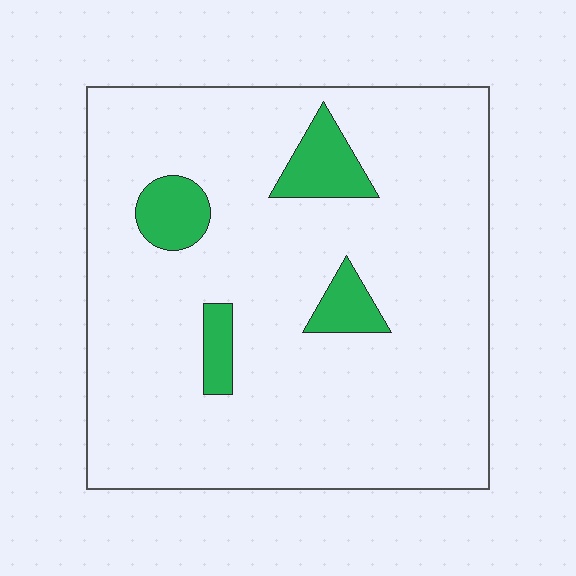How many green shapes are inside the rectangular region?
4.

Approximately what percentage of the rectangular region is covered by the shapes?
Approximately 10%.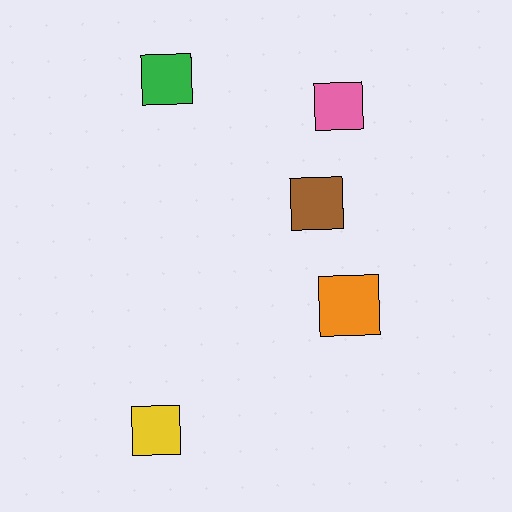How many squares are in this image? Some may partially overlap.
There are 5 squares.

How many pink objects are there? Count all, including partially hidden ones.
There is 1 pink object.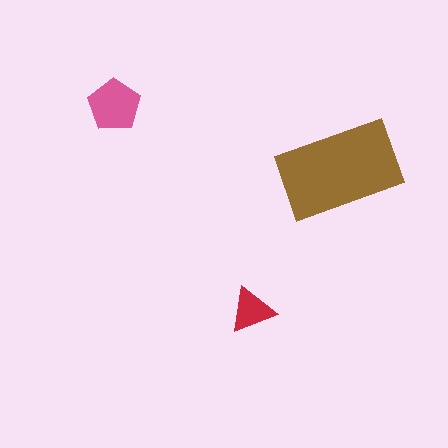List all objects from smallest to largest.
The red triangle, the pink pentagon, the brown rectangle.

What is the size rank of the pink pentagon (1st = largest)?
2nd.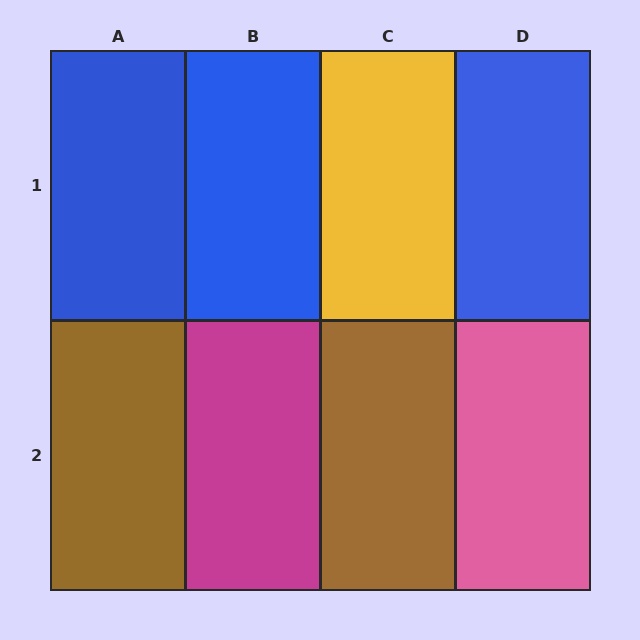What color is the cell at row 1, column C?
Yellow.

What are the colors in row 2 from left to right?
Brown, magenta, brown, pink.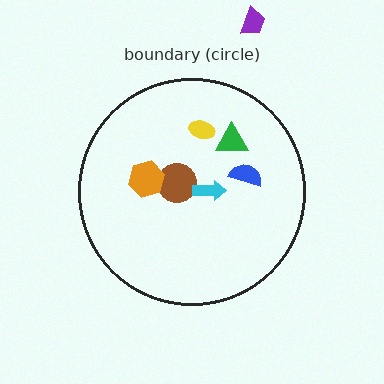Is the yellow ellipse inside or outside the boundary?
Inside.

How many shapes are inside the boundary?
6 inside, 1 outside.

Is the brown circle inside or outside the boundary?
Inside.